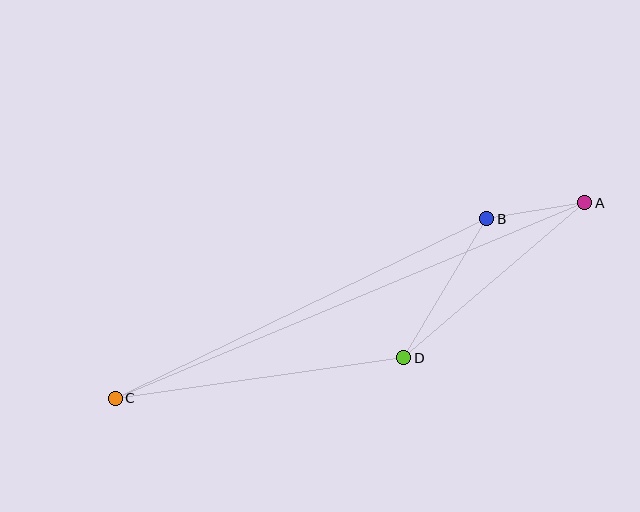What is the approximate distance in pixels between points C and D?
The distance between C and D is approximately 291 pixels.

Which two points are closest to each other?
Points A and B are closest to each other.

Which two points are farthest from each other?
Points A and C are farthest from each other.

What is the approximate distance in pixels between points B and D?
The distance between B and D is approximately 162 pixels.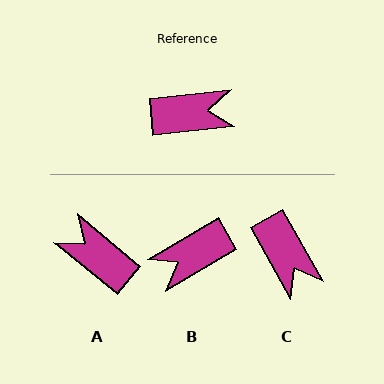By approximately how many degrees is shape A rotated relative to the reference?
Approximately 135 degrees counter-clockwise.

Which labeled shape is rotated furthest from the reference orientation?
B, about 156 degrees away.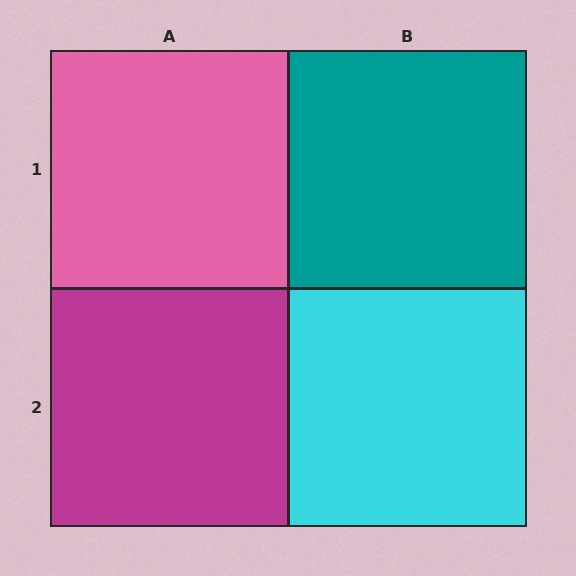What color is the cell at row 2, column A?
Magenta.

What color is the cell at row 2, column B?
Cyan.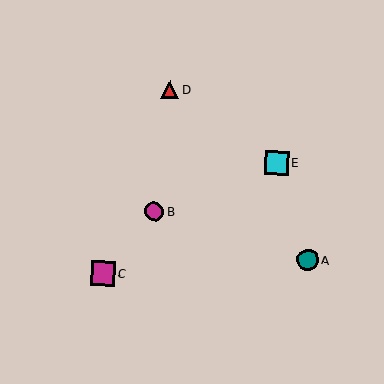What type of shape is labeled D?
Shape D is a red triangle.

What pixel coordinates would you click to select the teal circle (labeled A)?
Click at (308, 260) to select the teal circle A.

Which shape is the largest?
The magenta square (labeled C) is the largest.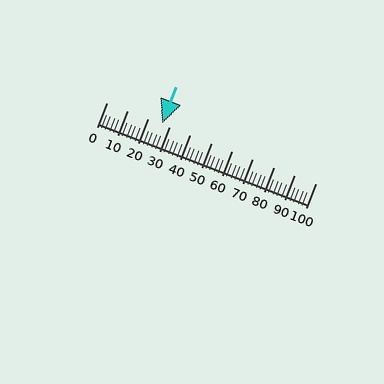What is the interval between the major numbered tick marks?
The major tick marks are spaced 10 units apart.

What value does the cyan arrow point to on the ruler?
The cyan arrow points to approximately 27.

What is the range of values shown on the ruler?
The ruler shows values from 0 to 100.